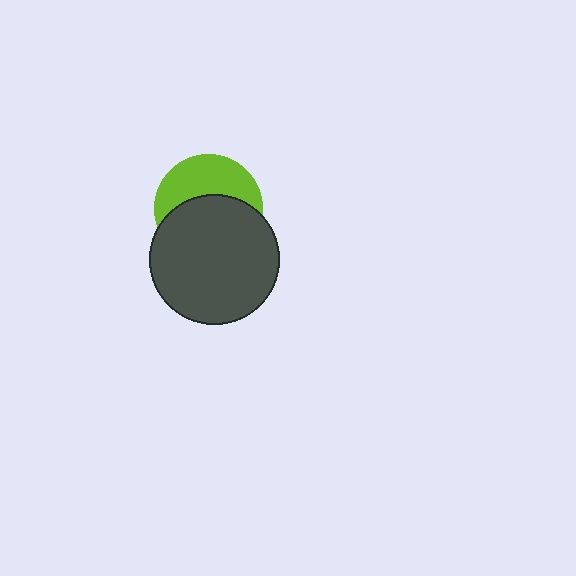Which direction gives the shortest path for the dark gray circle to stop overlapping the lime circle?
Moving down gives the shortest separation.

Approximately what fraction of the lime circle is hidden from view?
Roughly 57% of the lime circle is hidden behind the dark gray circle.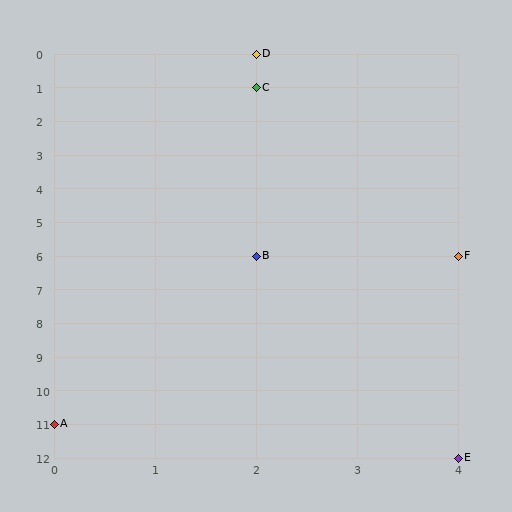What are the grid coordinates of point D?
Point D is at grid coordinates (2, 0).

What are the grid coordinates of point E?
Point E is at grid coordinates (4, 12).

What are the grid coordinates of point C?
Point C is at grid coordinates (2, 1).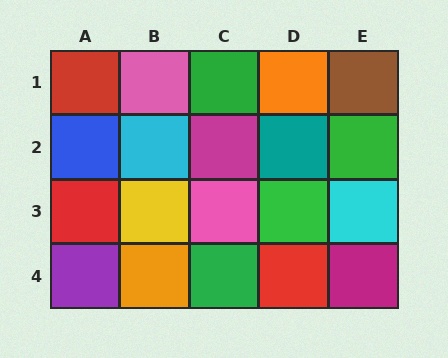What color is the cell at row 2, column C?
Magenta.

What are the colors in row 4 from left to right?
Purple, orange, green, red, magenta.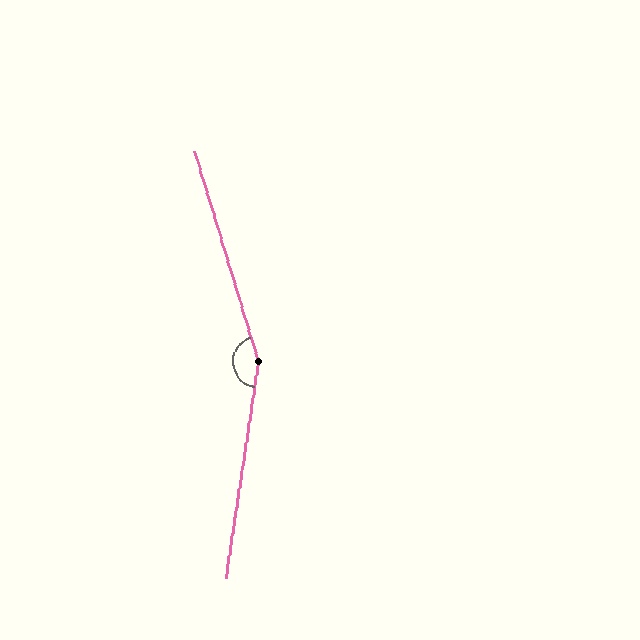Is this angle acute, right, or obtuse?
It is obtuse.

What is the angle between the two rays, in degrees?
Approximately 154 degrees.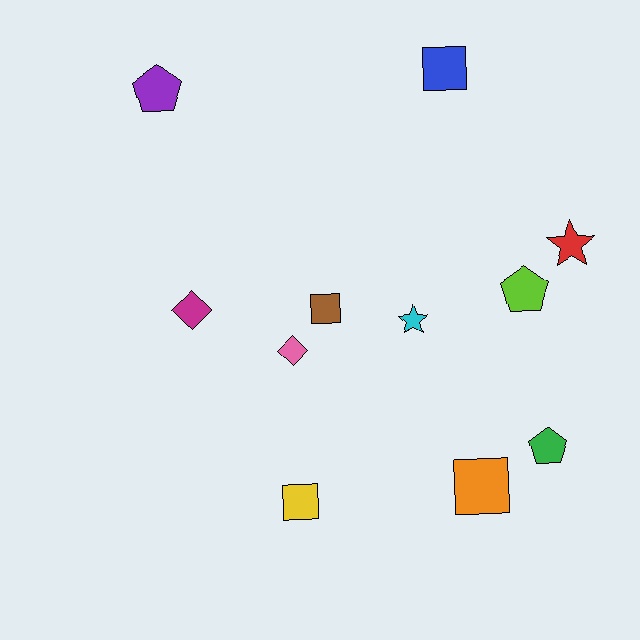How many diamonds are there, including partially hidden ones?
There are 2 diamonds.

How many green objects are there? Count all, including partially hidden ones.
There is 1 green object.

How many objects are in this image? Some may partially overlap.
There are 11 objects.